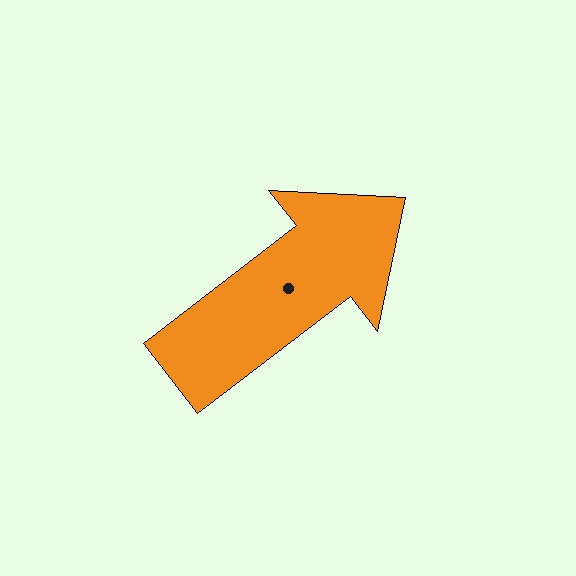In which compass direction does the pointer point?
Northeast.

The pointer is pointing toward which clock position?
Roughly 2 o'clock.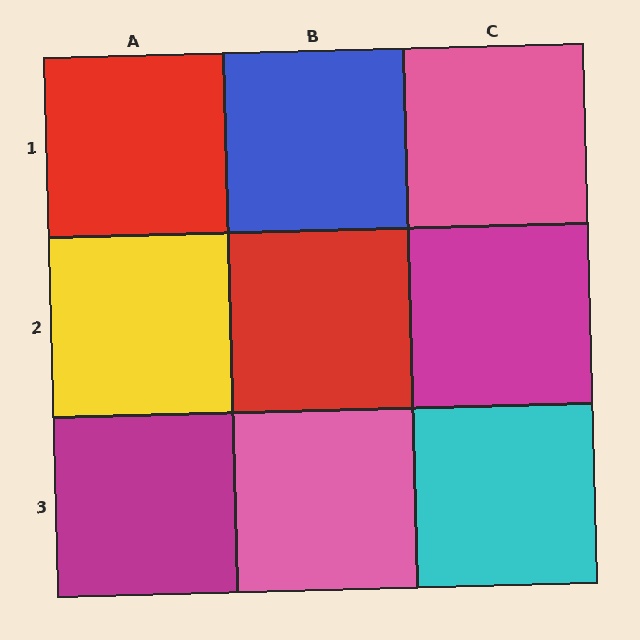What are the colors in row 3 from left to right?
Magenta, pink, cyan.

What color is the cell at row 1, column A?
Red.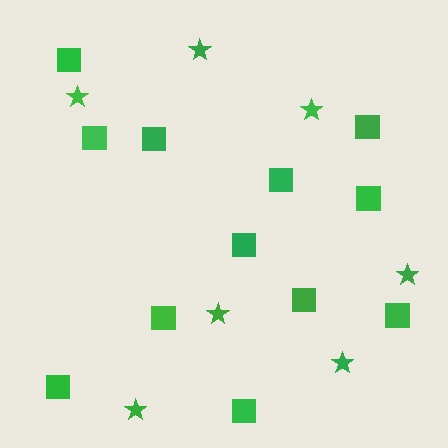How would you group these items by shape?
There are 2 groups: one group of squares (12) and one group of stars (7).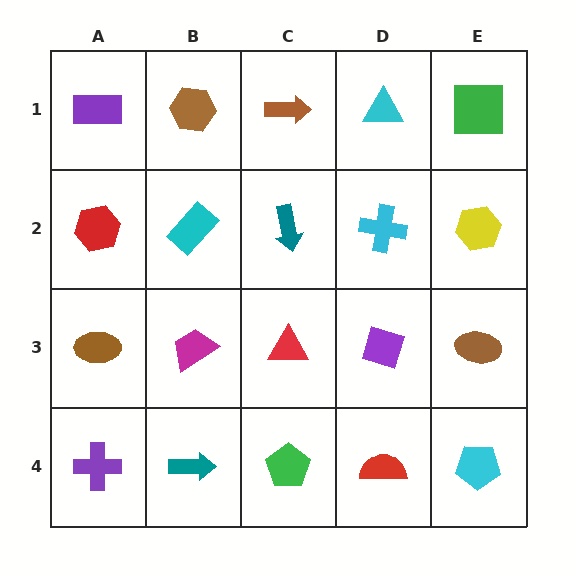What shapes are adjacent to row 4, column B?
A magenta trapezoid (row 3, column B), a purple cross (row 4, column A), a green pentagon (row 4, column C).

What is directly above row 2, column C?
A brown arrow.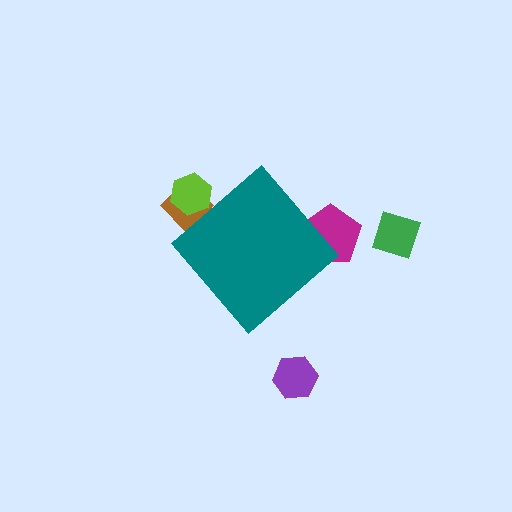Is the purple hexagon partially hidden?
No, the purple hexagon is fully visible.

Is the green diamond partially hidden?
No, the green diamond is fully visible.